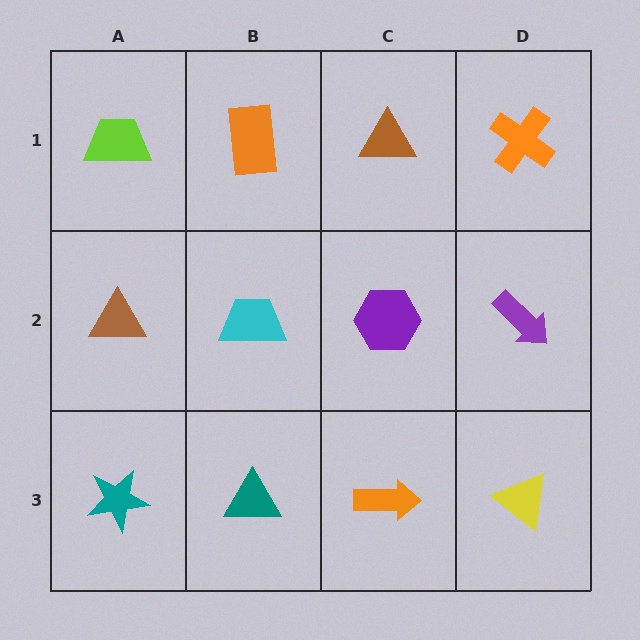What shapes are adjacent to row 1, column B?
A cyan trapezoid (row 2, column B), a lime trapezoid (row 1, column A), a brown triangle (row 1, column C).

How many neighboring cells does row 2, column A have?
3.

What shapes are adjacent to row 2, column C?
A brown triangle (row 1, column C), an orange arrow (row 3, column C), a cyan trapezoid (row 2, column B), a purple arrow (row 2, column D).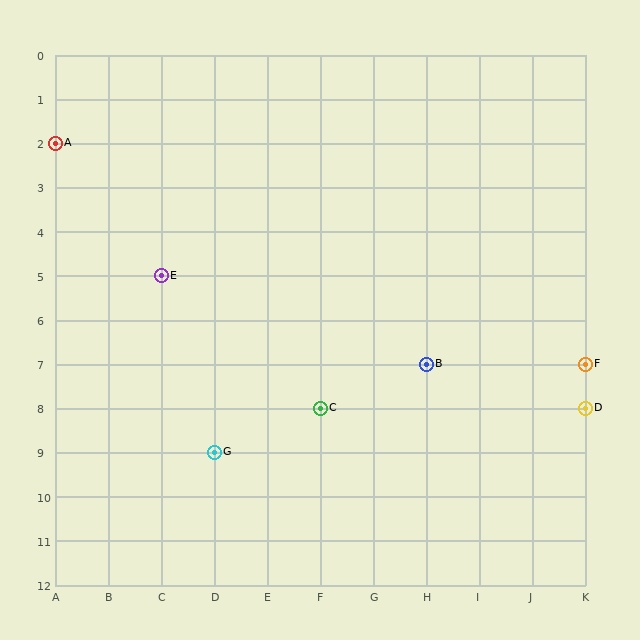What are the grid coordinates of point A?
Point A is at grid coordinates (A, 2).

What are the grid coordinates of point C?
Point C is at grid coordinates (F, 8).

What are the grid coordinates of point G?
Point G is at grid coordinates (D, 9).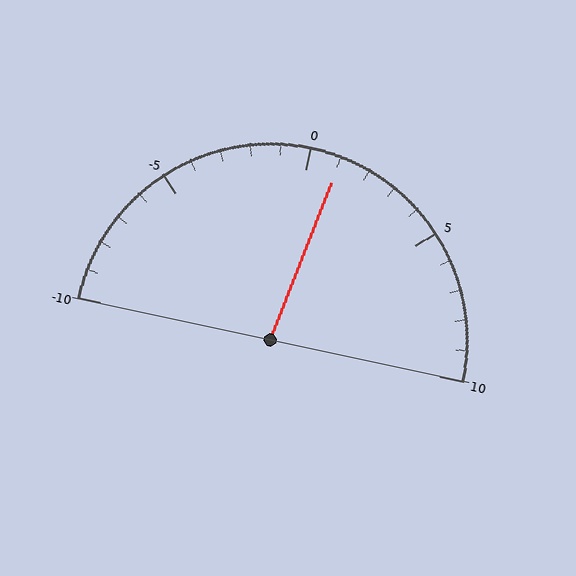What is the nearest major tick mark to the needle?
The nearest major tick mark is 0.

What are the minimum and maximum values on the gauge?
The gauge ranges from -10 to 10.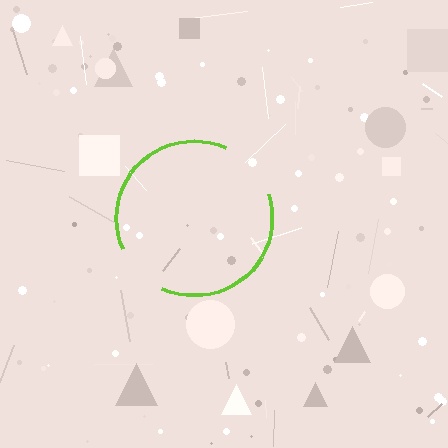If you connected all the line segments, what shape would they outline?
They would outline a circle.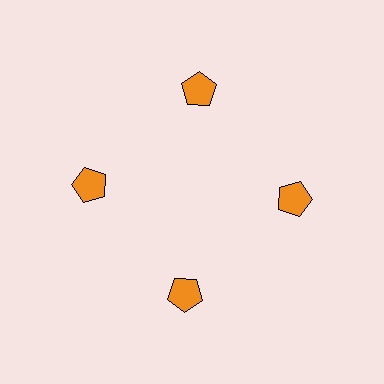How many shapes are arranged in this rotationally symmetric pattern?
There are 4 shapes, arranged in 4 groups of 1.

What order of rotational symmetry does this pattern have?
This pattern has 4-fold rotational symmetry.